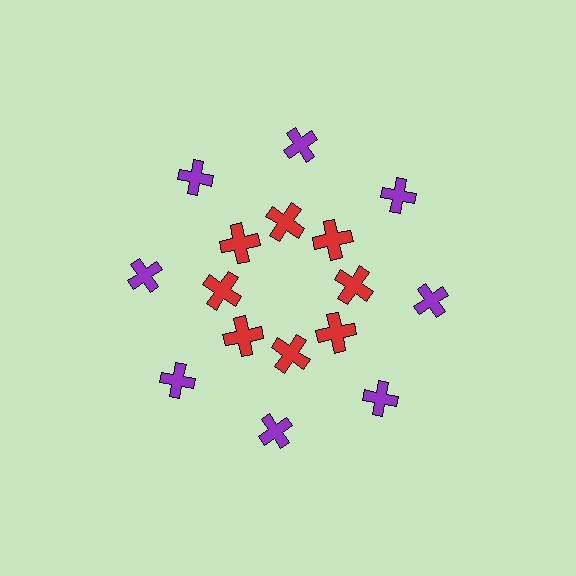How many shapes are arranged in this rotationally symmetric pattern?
There are 16 shapes, arranged in 8 groups of 2.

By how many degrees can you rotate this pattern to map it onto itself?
The pattern maps onto itself every 45 degrees of rotation.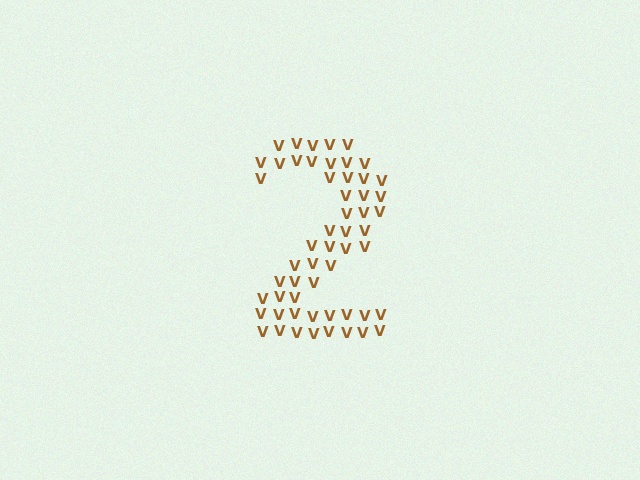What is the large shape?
The large shape is the digit 2.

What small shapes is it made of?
It is made of small letter V's.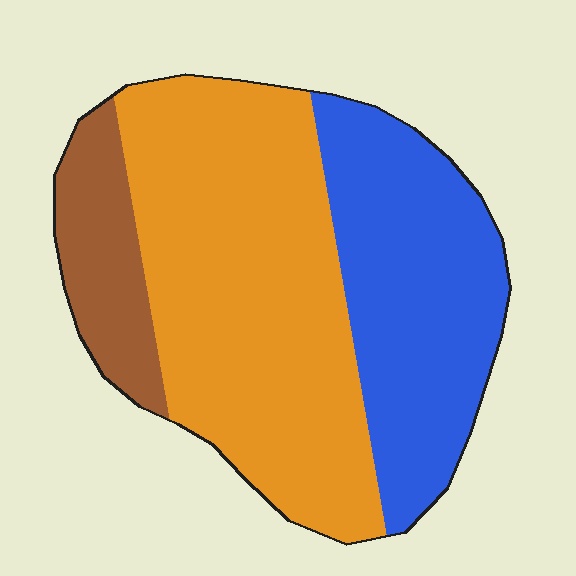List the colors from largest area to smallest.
From largest to smallest: orange, blue, brown.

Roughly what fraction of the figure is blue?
Blue covers about 35% of the figure.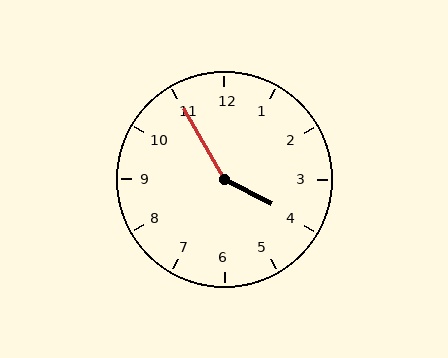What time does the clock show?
3:55.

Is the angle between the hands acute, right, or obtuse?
It is obtuse.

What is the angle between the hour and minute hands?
Approximately 148 degrees.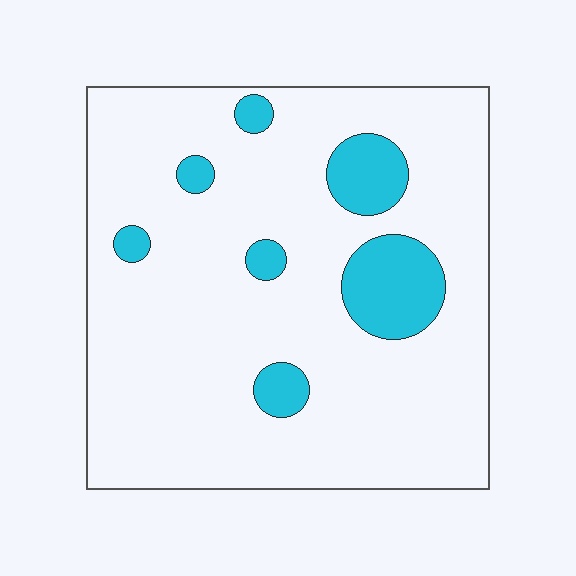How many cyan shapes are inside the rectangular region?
7.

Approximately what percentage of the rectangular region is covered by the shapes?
Approximately 15%.